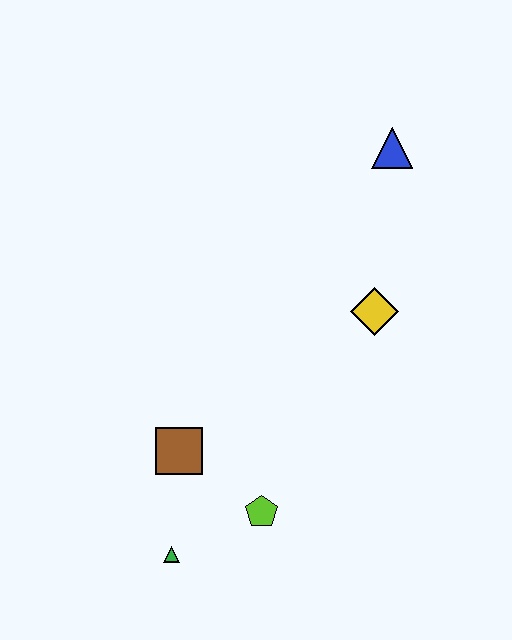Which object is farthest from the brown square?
The blue triangle is farthest from the brown square.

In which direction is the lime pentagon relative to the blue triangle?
The lime pentagon is below the blue triangle.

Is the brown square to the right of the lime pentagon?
No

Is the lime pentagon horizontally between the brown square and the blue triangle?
Yes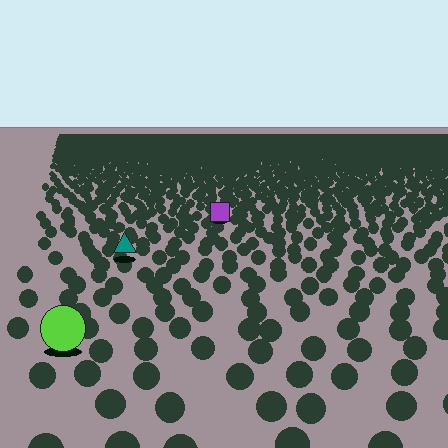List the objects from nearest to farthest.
From nearest to farthest: the lime circle, the teal triangle, the purple square.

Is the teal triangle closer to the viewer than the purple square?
Yes. The teal triangle is closer — you can tell from the texture gradient: the ground texture is coarser near it.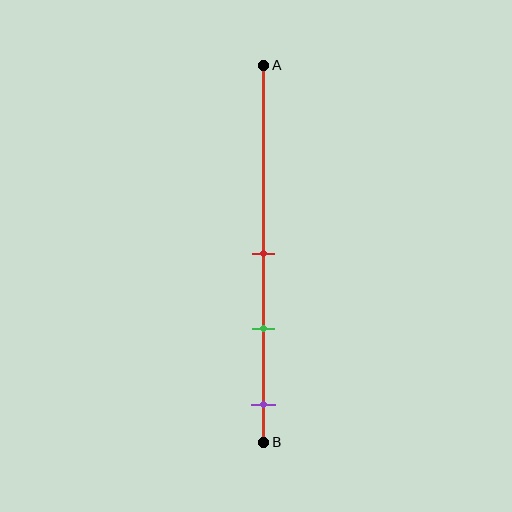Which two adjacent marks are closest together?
The red and green marks are the closest adjacent pair.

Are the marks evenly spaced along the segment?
Yes, the marks are approximately evenly spaced.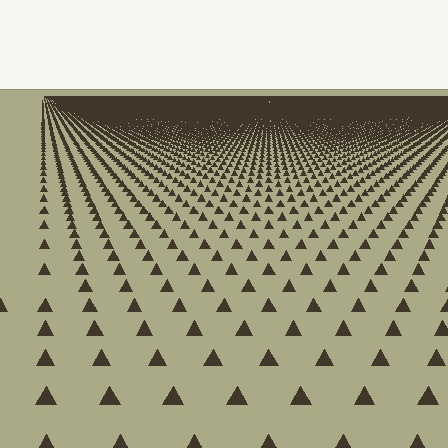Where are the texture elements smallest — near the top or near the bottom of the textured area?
Near the top.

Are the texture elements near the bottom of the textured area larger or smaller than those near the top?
Larger. Near the bottom, elements are closer to the viewer and appear at a bigger on-screen size.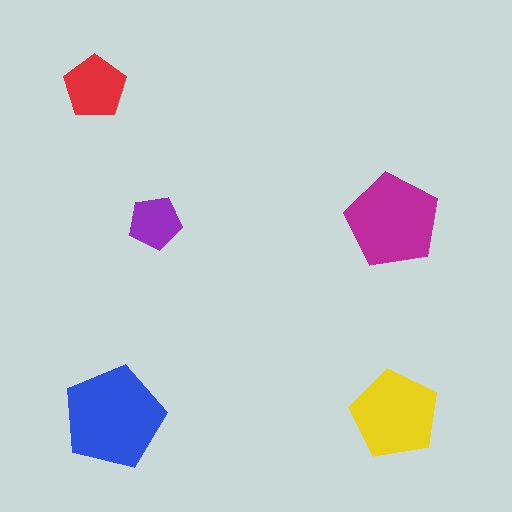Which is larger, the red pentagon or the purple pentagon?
The red one.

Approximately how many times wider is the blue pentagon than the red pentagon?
About 1.5 times wider.